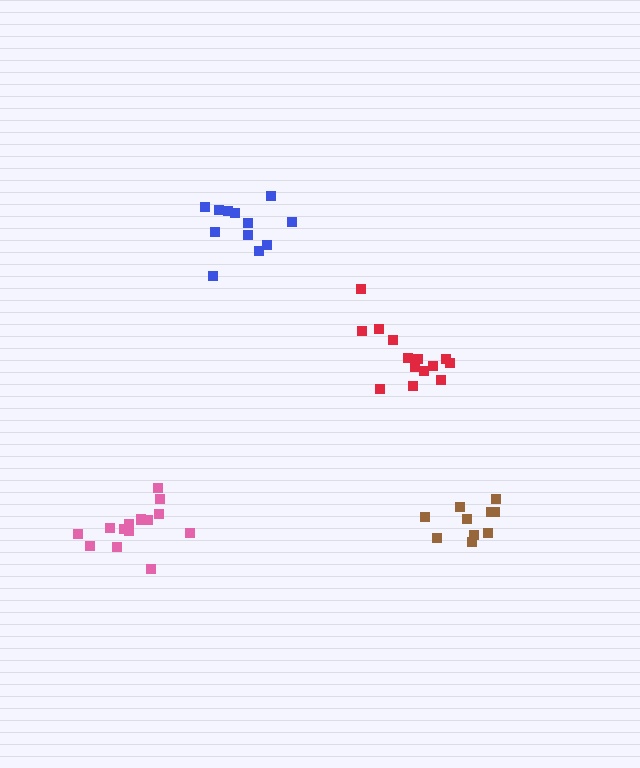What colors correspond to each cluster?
The clusters are colored: blue, brown, red, pink.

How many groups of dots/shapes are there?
There are 4 groups.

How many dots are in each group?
Group 1: 12 dots, Group 2: 10 dots, Group 3: 14 dots, Group 4: 15 dots (51 total).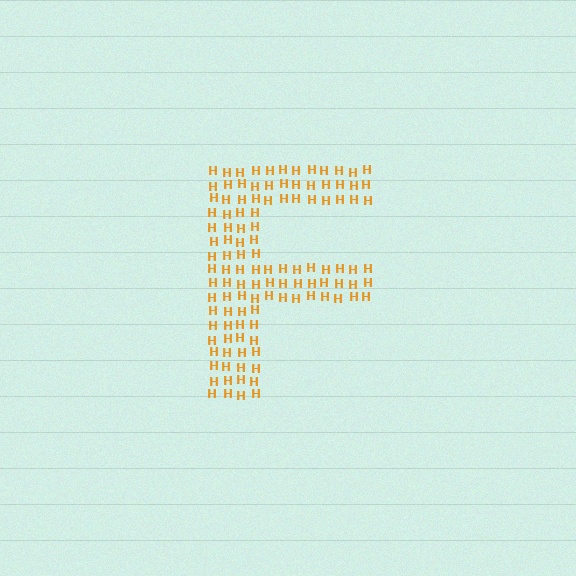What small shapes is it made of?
It is made of small letter H's.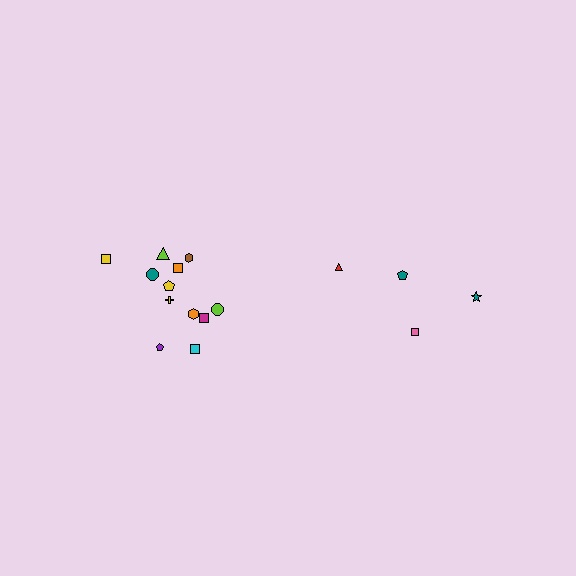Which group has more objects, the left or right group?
The left group.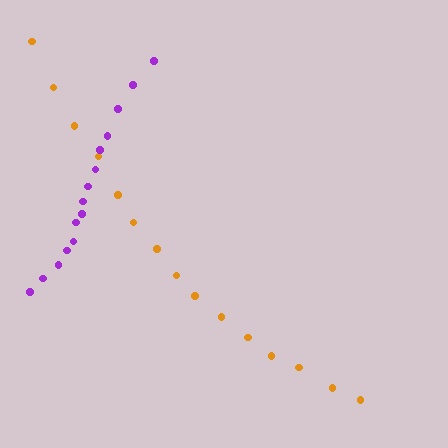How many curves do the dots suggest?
There are 2 distinct paths.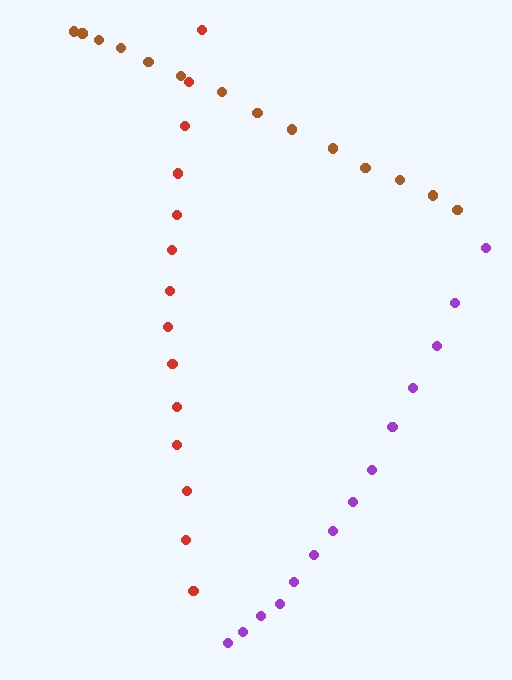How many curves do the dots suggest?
There are 3 distinct paths.